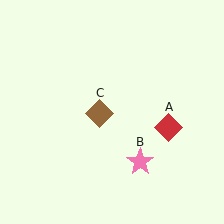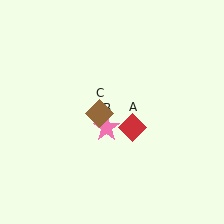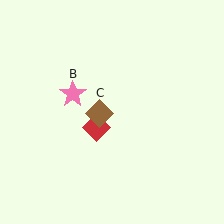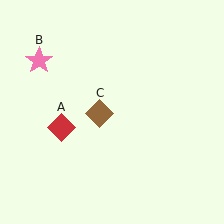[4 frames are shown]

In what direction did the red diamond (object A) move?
The red diamond (object A) moved left.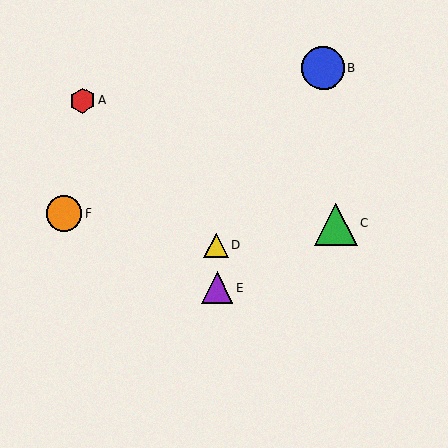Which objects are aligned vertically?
Objects D, E are aligned vertically.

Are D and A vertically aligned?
No, D is at x≈216 and A is at x≈82.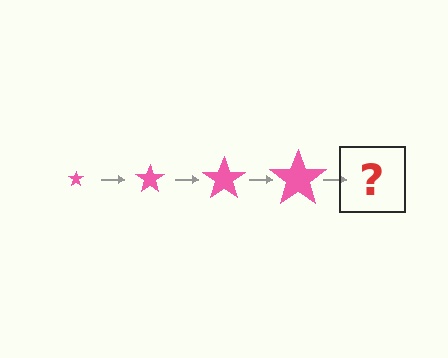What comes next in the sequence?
The next element should be a pink star, larger than the previous one.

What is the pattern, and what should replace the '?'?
The pattern is that the star gets progressively larger each step. The '?' should be a pink star, larger than the previous one.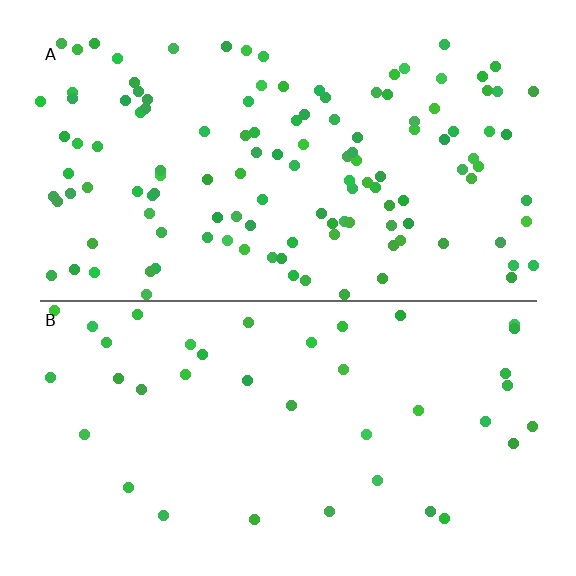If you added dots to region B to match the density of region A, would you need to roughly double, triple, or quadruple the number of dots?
Approximately triple.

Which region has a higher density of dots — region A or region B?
A (the top).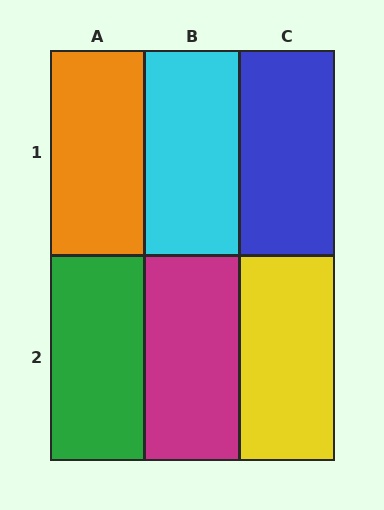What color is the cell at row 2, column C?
Yellow.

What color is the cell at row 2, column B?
Magenta.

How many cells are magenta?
1 cell is magenta.